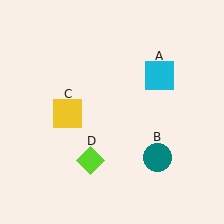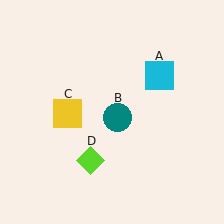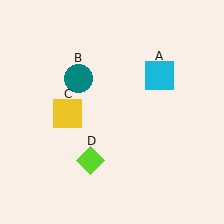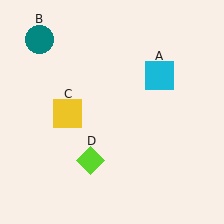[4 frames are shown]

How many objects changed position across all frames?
1 object changed position: teal circle (object B).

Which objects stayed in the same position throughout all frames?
Cyan square (object A) and yellow square (object C) and lime diamond (object D) remained stationary.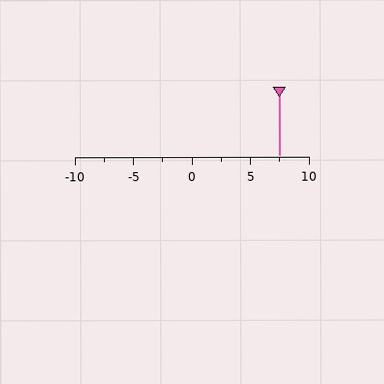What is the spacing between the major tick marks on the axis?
The major ticks are spaced 5 apart.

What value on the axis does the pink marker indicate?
The marker indicates approximately 7.5.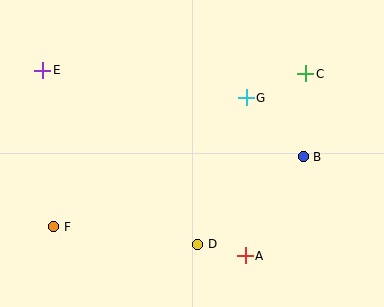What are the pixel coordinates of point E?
Point E is at (43, 70).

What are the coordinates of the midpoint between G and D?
The midpoint between G and D is at (222, 171).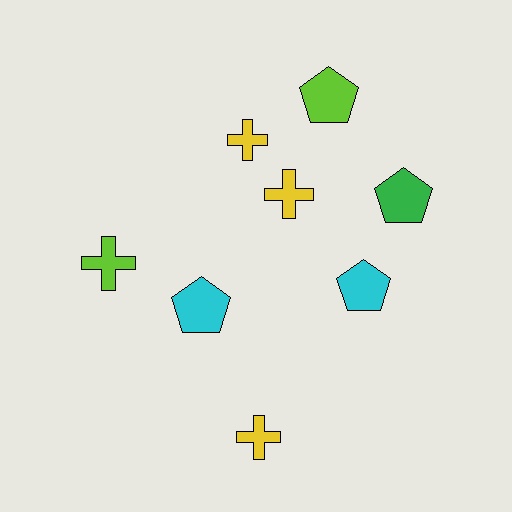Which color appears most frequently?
Yellow, with 3 objects.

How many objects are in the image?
There are 8 objects.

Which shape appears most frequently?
Cross, with 4 objects.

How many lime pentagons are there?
There is 1 lime pentagon.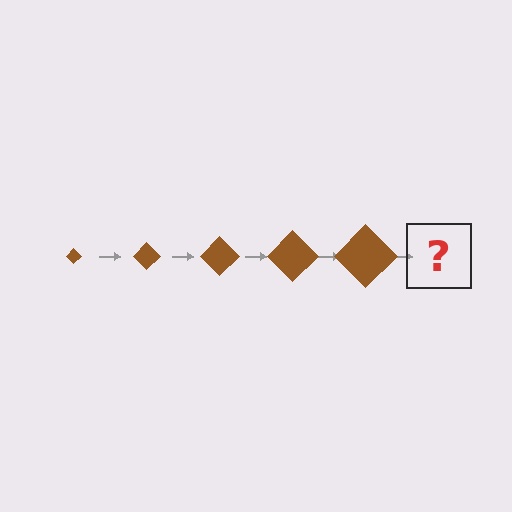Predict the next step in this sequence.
The next step is a brown diamond, larger than the previous one.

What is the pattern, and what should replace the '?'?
The pattern is that the diamond gets progressively larger each step. The '?' should be a brown diamond, larger than the previous one.